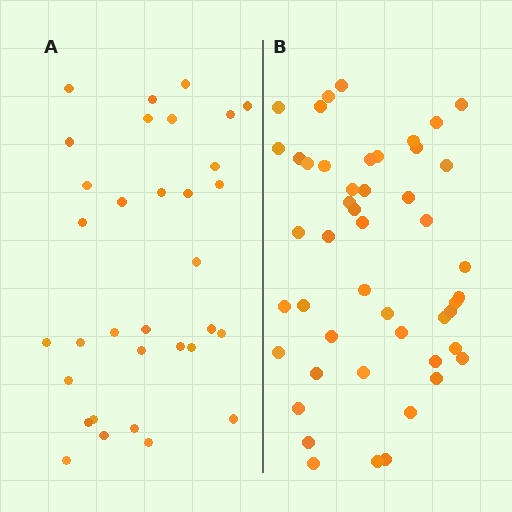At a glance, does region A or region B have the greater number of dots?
Region B (the right region) has more dots.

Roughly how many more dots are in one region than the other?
Region B has approximately 15 more dots than region A.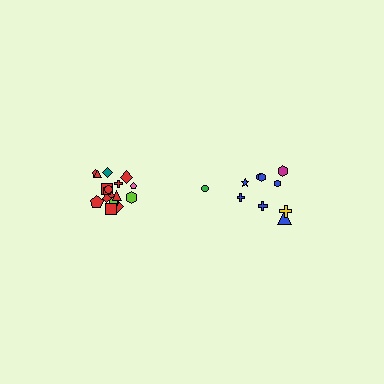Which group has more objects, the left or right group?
The left group.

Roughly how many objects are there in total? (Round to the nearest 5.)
Roughly 30 objects in total.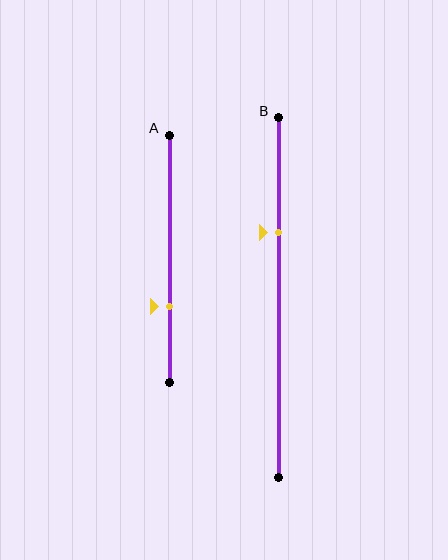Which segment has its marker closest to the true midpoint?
Segment B has its marker closest to the true midpoint.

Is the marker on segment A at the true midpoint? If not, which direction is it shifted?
No, the marker on segment A is shifted downward by about 19% of the segment length.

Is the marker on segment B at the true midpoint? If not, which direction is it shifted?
No, the marker on segment B is shifted upward by about 18% of the segment length.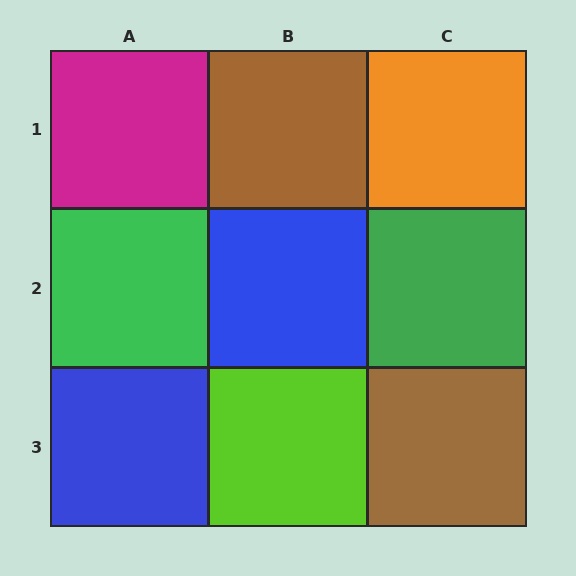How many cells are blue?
2 cells are blue.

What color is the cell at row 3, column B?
Lime.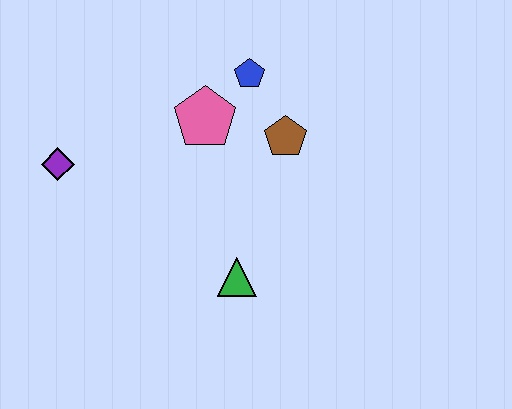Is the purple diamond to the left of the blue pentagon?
Yes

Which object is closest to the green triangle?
The brown pentagon is closest to the green triangle.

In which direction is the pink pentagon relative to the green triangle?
The pink pentagon is above the green triangle.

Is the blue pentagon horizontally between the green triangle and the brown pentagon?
Yes